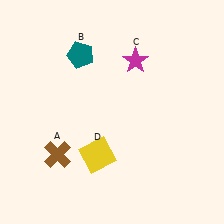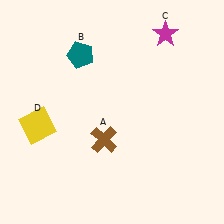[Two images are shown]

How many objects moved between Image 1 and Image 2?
3 objects moved between the two images.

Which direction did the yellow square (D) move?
The yellow square (D) moved left.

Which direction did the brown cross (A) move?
The brown cross (A) moved right.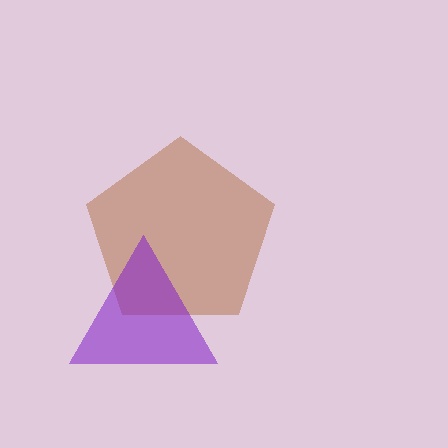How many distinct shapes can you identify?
There are 2 distinct shapes: a brown pentagon, a purple triangle.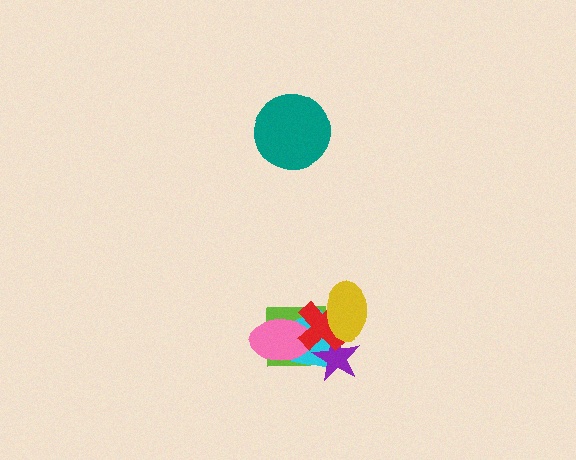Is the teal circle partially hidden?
No, no other shape covers it.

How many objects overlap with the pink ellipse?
3 objects overlap with the pink ellipse.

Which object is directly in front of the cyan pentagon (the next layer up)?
The purple star is directly in front of the cyan pentagon.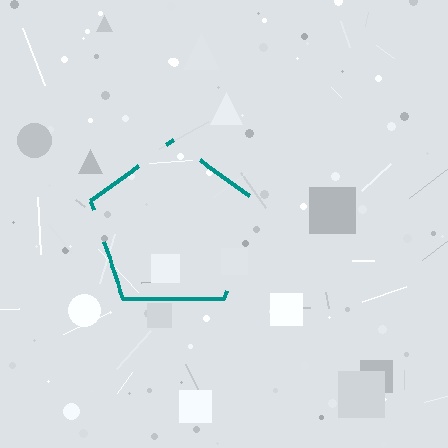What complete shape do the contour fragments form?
The contour fragments form a pentagon.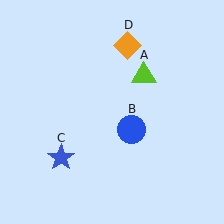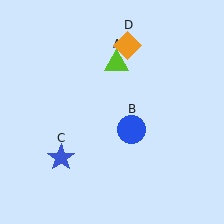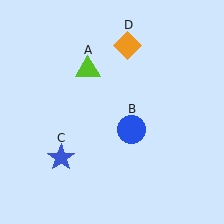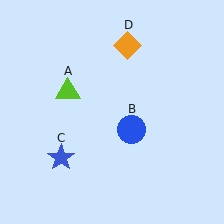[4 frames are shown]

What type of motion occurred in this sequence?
The lime triangle (object A) rotated counterclockwise around the center of the scene.